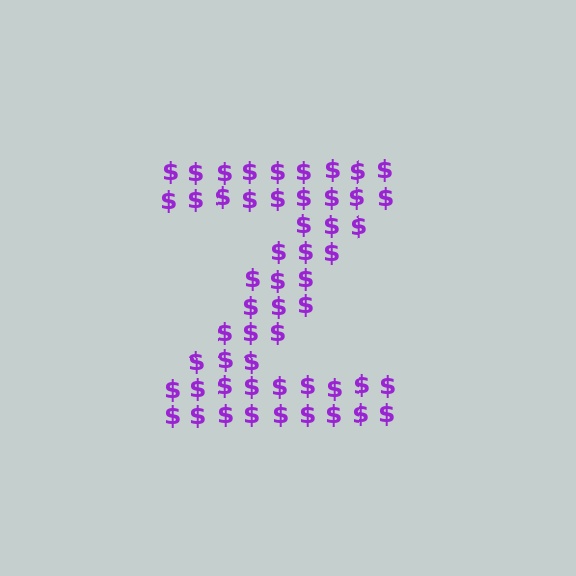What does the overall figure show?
The overall figure shows the letter Z.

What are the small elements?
The small elements are dollar signs.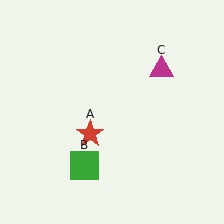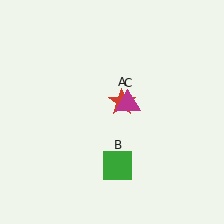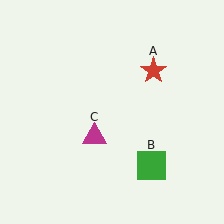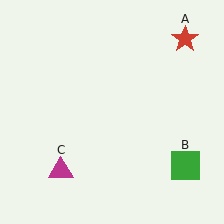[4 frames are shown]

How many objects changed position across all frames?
3 objects changed position: red star (object A), green square (object B), magenta triangle (object C).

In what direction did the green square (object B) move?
The green square (object B) moved right.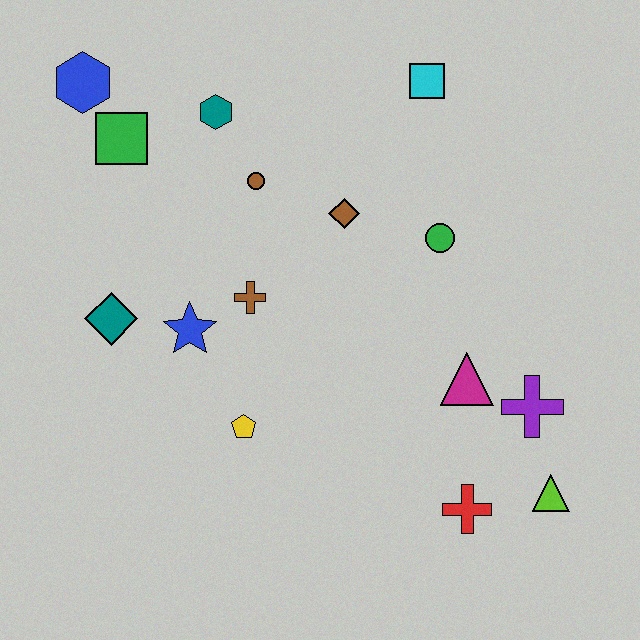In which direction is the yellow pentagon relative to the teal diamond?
The yellow pentagon is to the right of the teal diamond.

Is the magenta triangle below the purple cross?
No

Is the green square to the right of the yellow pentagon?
No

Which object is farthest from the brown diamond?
The lime triangle is farthest from the brown diamond.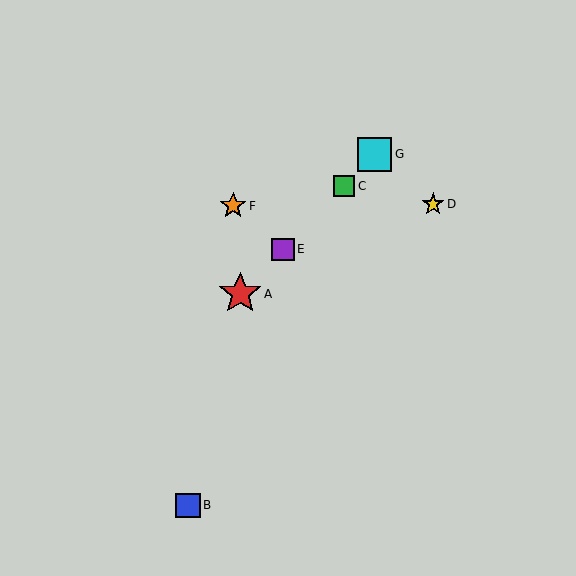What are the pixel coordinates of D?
Object D is at (433, 204).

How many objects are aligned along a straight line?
4 objects (A, C, E, G) are aligned along a straight line.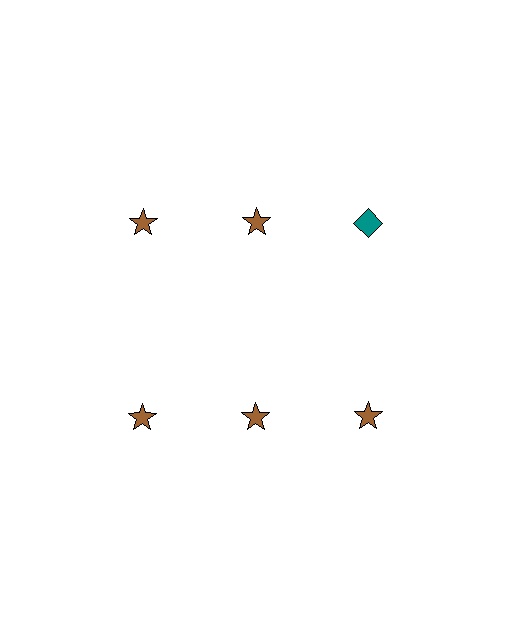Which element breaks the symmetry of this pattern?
The teal diamond in the top row, center column breaks the symmetry. All other shapes are brown stars.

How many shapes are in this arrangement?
There are 6 shapes arranged in a grid pattern.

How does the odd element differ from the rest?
It differs in both color (teal instead of brown) and shape (diamond instead of star).